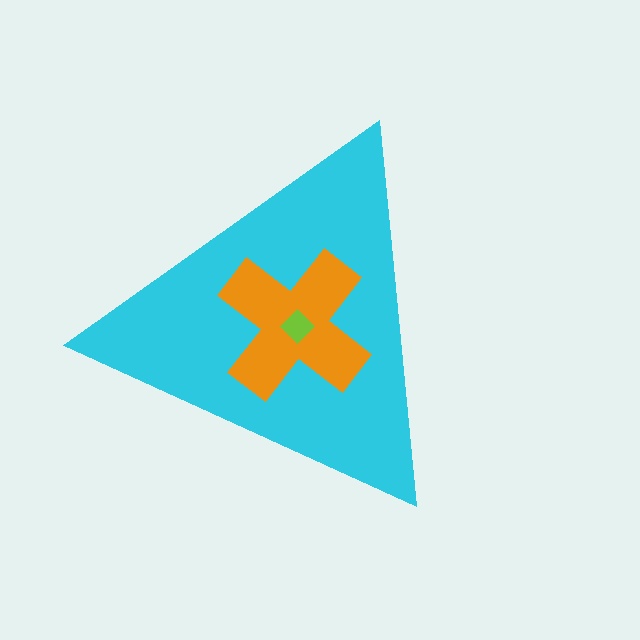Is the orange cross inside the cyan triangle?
Yes.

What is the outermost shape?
The cyan triangle.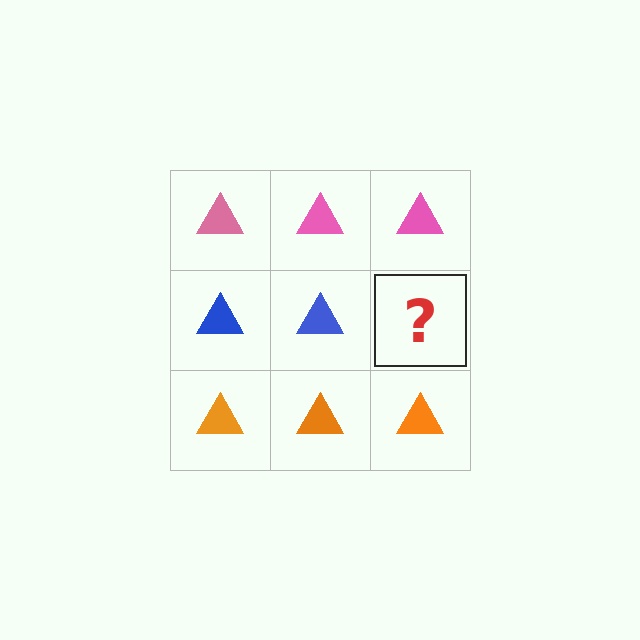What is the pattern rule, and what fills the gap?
The rule is that each row has a consistent color. The gap should be filled with a blue triangle.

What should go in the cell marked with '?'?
The missing cell should contain a blue triangle.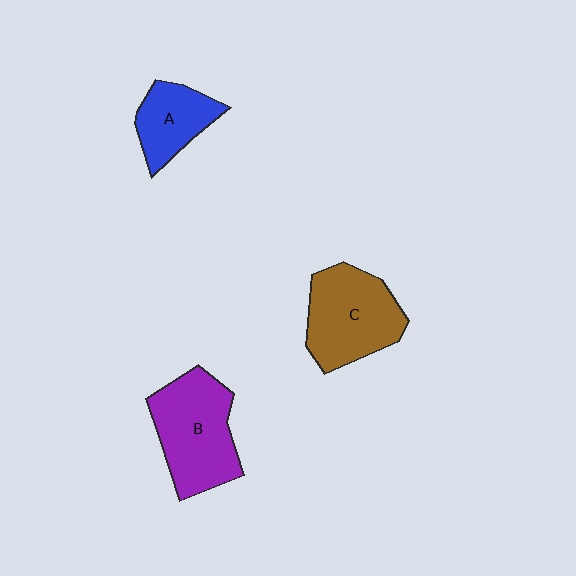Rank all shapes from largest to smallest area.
From largest to smallest: B (purple), C (brown), A (blue).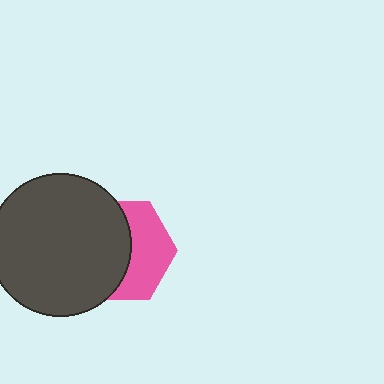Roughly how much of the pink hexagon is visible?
A small part of it is visible (roughly 45%).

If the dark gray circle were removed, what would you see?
You would see the complete pink hexagon.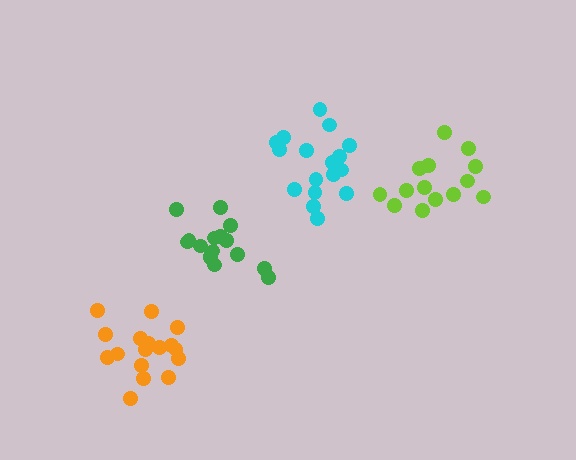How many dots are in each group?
Group 1: 16 dots, Group 2: 17 dots, Group 3: 17 dots, Group 4: 14 dots (64 total).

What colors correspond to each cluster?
The clusters are colored: green, orange, cyan, lime.